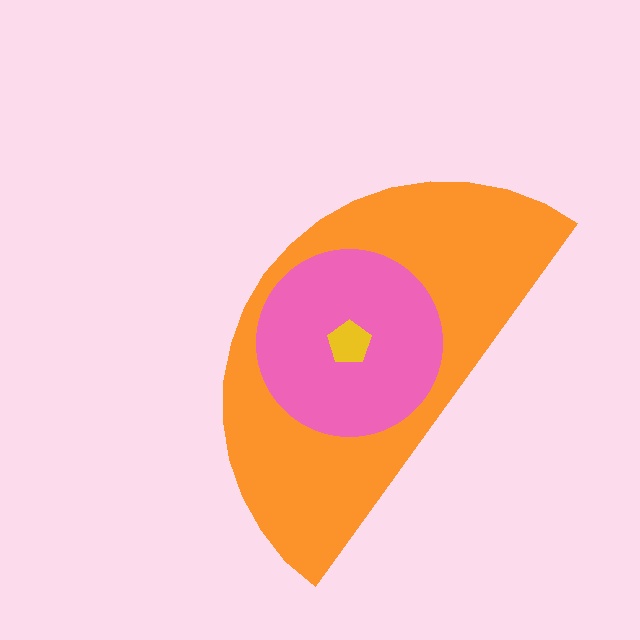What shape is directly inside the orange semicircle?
The pink circle.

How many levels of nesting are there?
3.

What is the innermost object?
The yellow pentagon.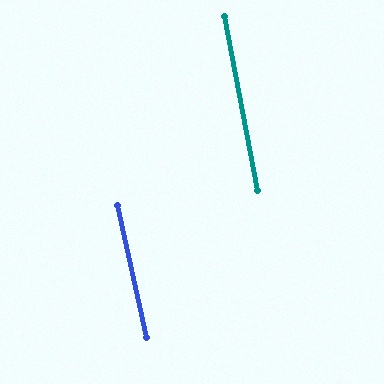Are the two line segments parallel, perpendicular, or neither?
Parallel — their directions differ by only 1.7°.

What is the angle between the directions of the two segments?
Approximately 2 degrees.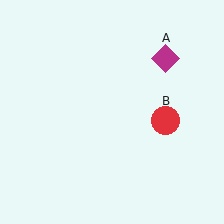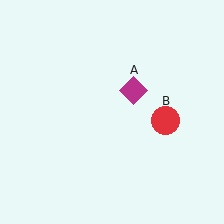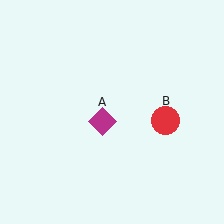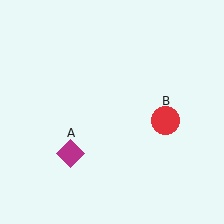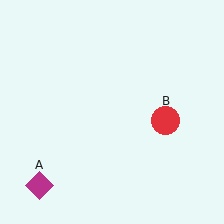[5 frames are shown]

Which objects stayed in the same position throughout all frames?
Red circle (object B) remained stationary.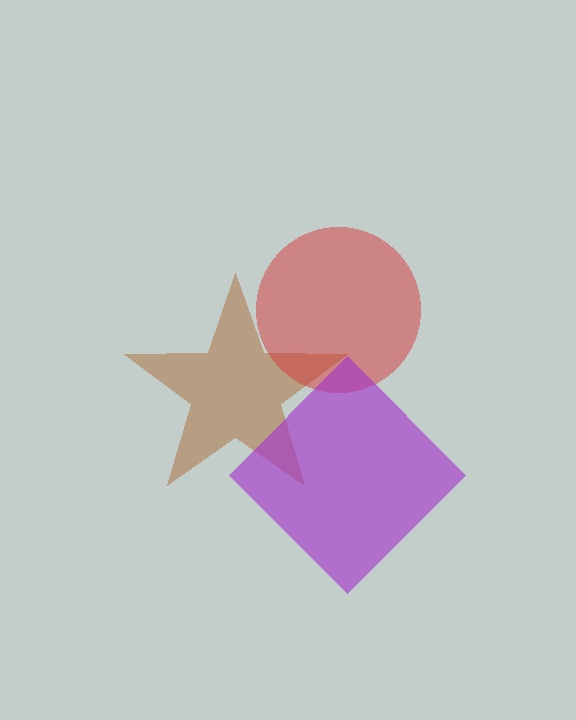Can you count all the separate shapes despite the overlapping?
Yes, there are 3 separate shapes.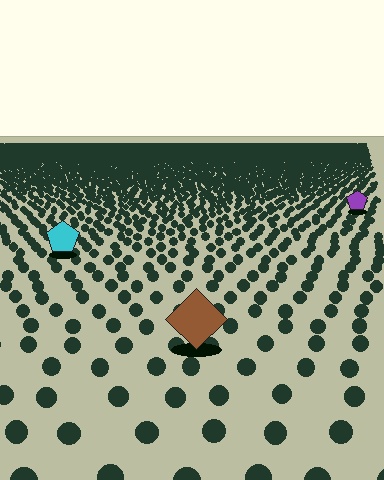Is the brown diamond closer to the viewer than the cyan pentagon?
Yes. The brown diamond is closer — you can tell from the texture gradient: the ground texture is coarser near it.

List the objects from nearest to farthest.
From nearest to farthest: the brown diamond, the cyan pentagon, the purple pentagon.